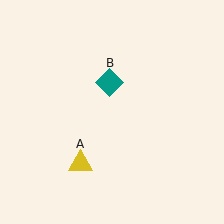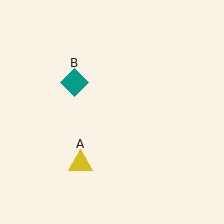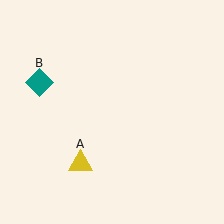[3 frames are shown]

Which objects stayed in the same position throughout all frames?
Yellow triangle (object A) remained stationary.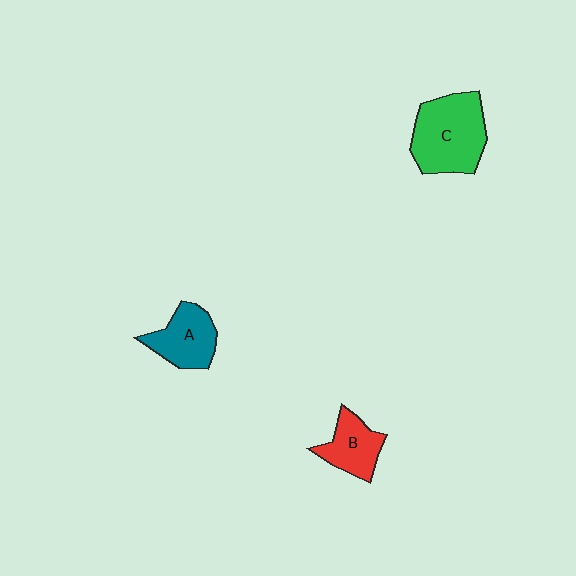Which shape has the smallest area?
Shape B (red).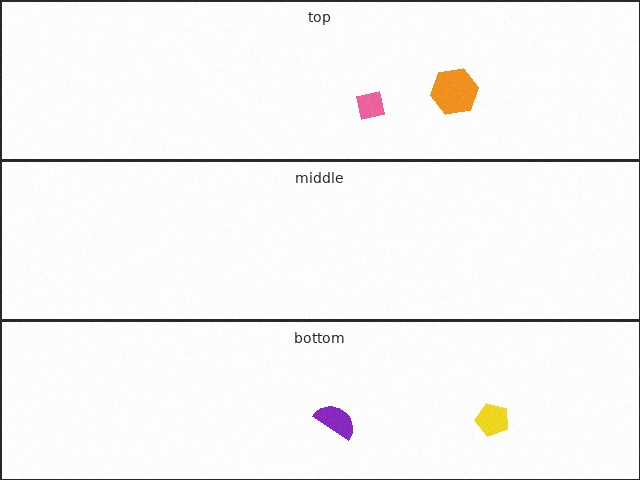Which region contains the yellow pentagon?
The bottom region.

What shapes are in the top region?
The pink square, the orange hexagon.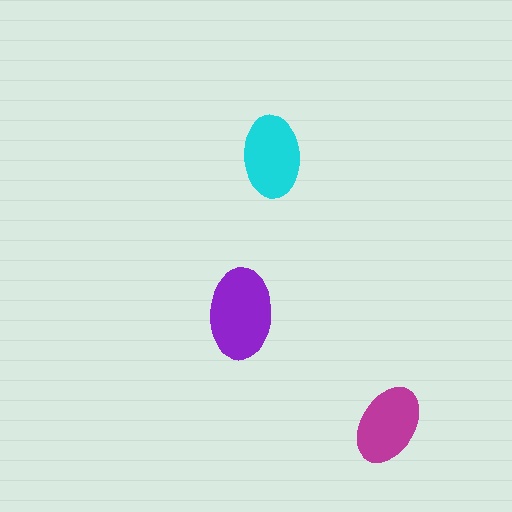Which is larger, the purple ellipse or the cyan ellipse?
The purple one.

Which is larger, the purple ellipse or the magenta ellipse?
The purple one.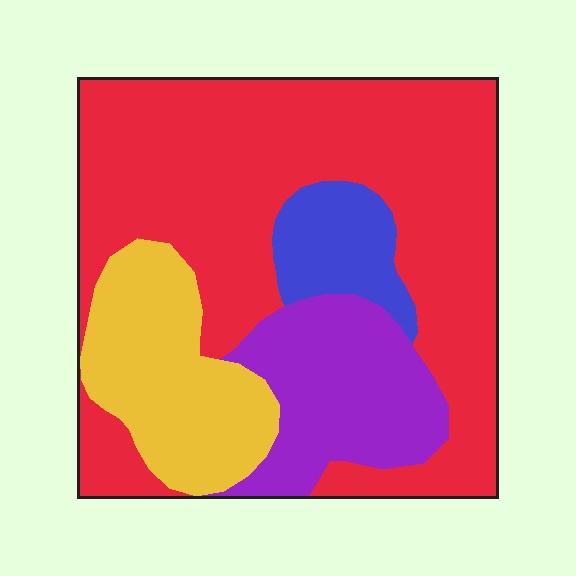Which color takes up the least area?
Blue, at roughly 10%.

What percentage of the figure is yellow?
Yellow covers 17% of the figure.